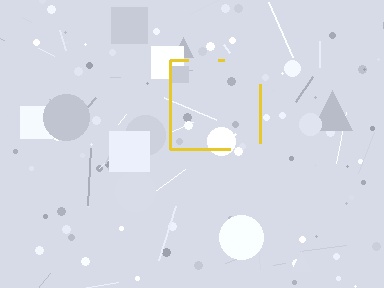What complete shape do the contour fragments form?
The contour fragments form a square.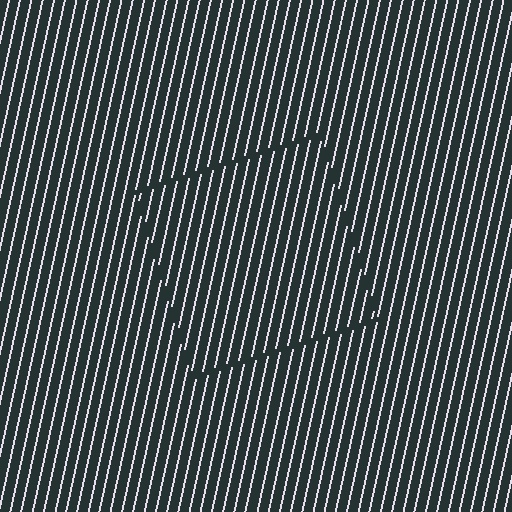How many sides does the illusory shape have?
4 sides — the line-ends trace a square.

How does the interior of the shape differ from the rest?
The interior of the shape contains the same grating, shifted by half a period — the contour is defined by the phase discontinuity where line-ends from the inner and outer gratings abut.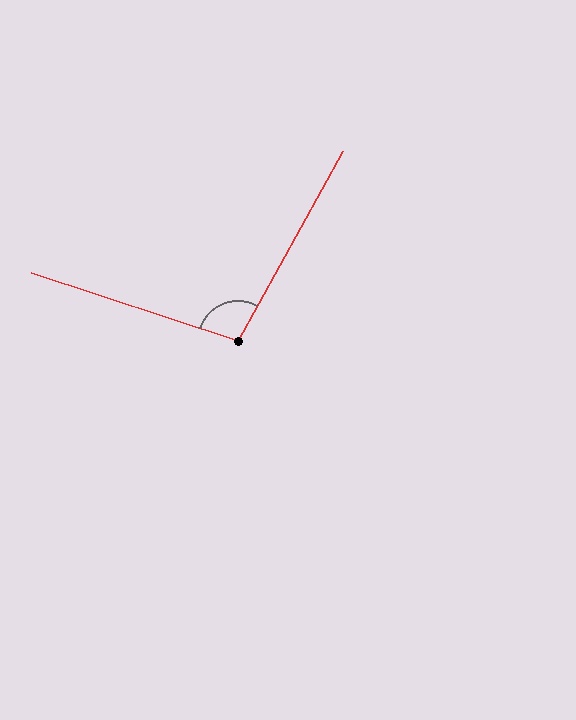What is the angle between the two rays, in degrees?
Approximately 101 degrees.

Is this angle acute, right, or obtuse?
It is obtuse.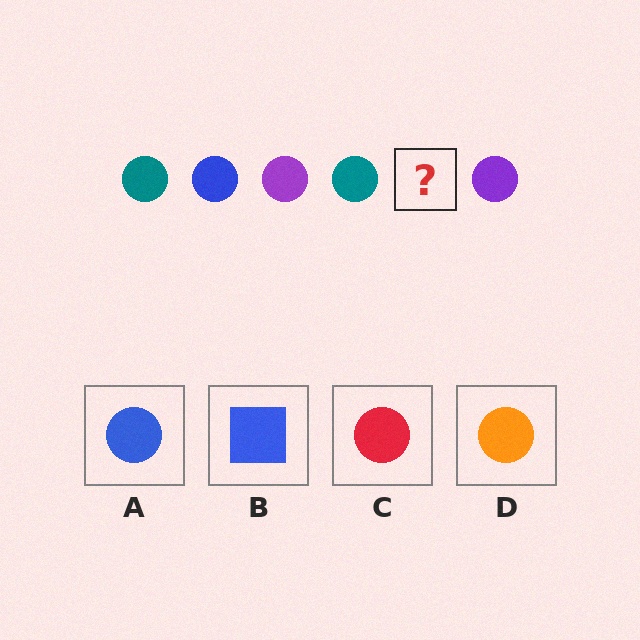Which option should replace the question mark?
Option A.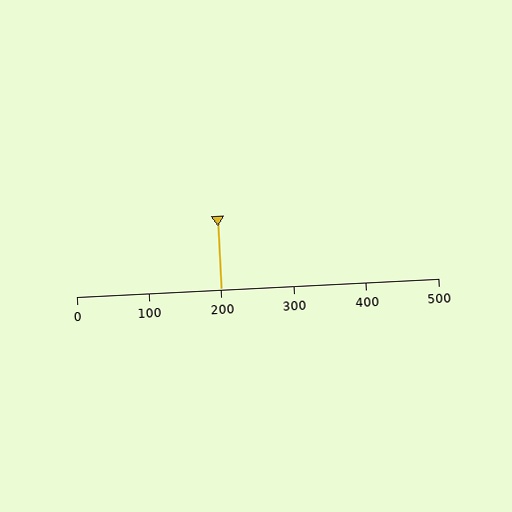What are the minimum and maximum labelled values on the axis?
The axis runs from 0 to 500.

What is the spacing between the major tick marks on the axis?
The major ticks are spaced 100 apart.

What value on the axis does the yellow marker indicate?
The marker indicates approximately 200.